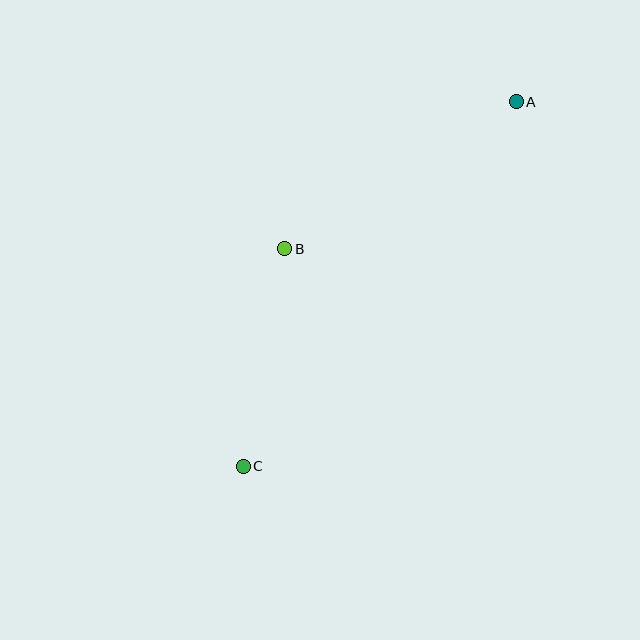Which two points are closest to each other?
Points B and C are closest to each other.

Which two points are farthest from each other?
Points A and C are farthest from each other.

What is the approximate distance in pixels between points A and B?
The distance between A and B is approximately 274 pixels.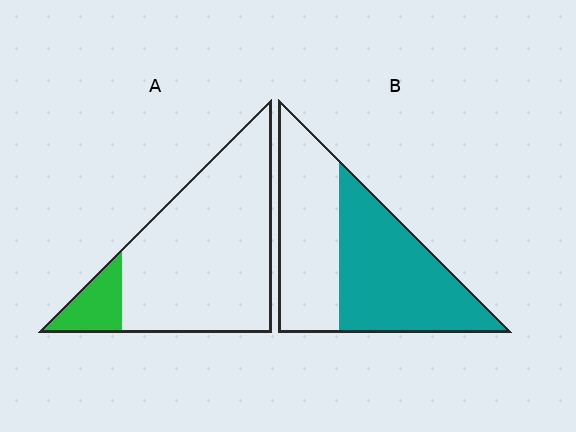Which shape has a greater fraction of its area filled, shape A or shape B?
Shape B.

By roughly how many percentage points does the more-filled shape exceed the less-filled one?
By roughly 40 percentage points (B over A).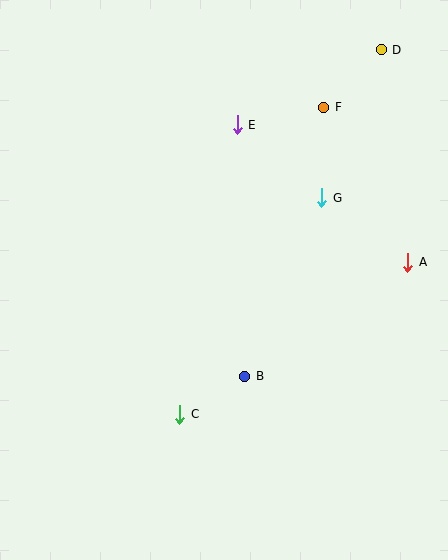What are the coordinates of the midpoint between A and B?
The midpoint between A and B is at (326, 319).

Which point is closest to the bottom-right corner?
Point B is closest to the bottom-right corner.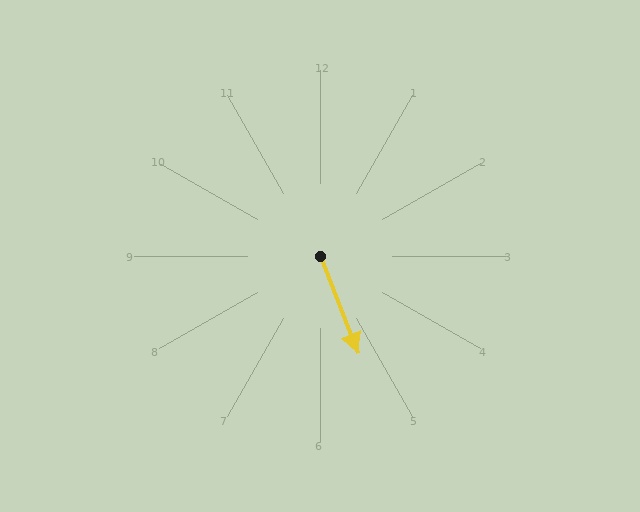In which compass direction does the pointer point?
South.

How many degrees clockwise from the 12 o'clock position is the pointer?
Approximately 158 degrees.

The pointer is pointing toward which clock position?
Roughly 5 o'clock.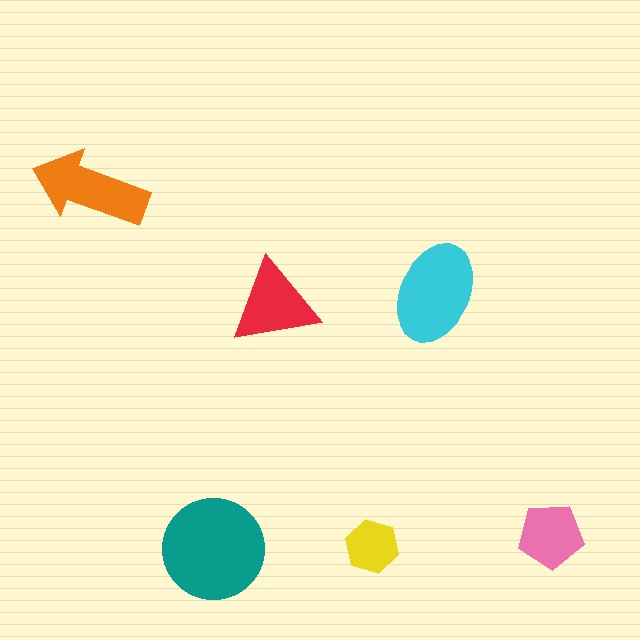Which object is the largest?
The teal circle.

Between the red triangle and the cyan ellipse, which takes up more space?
The cyan ellipse.